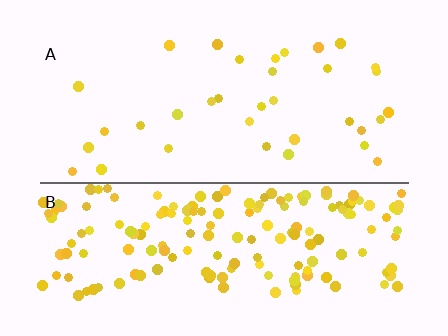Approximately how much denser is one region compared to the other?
Approximately 4.9× — region B over region A.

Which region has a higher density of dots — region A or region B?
B (the bottom).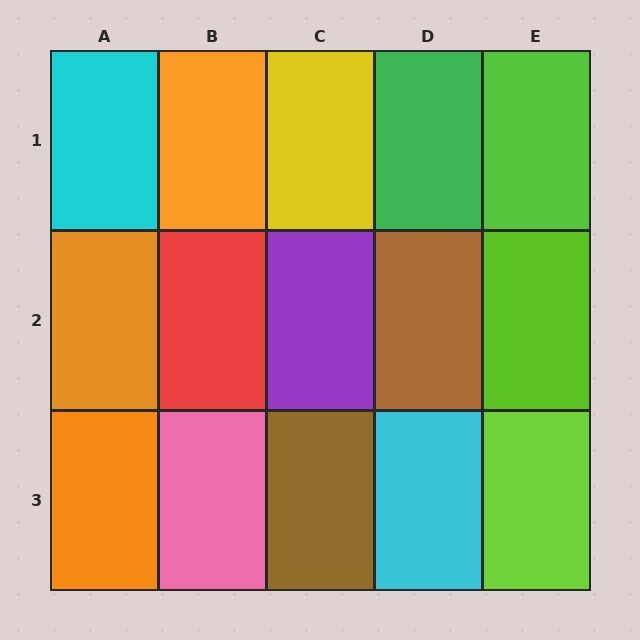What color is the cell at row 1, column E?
Lime.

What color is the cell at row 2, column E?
Lime.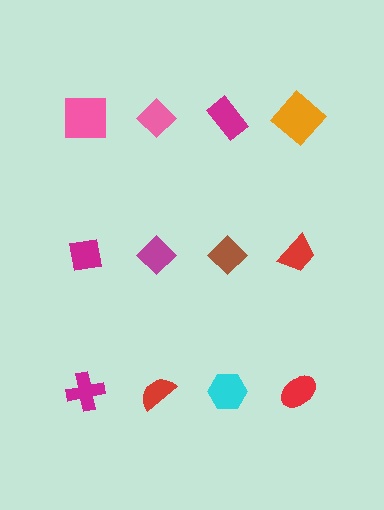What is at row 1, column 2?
A pink diamond.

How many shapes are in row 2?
4 shapes.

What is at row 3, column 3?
A cyan hexagon.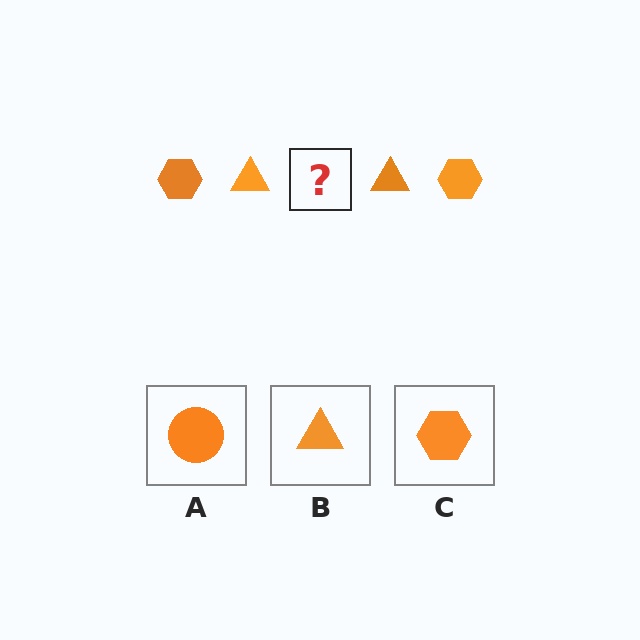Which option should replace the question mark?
Option C.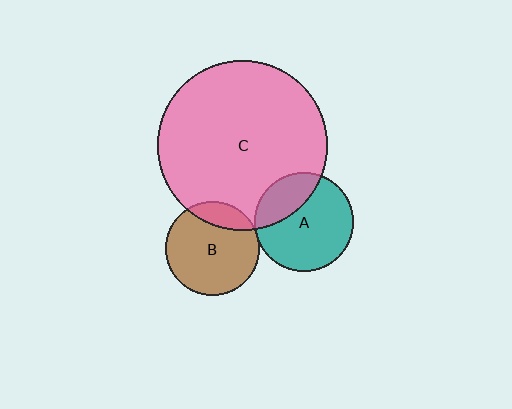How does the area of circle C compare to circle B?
Approximately 3.3 times.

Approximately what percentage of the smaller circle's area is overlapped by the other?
Approximately 20%.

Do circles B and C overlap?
Yes.